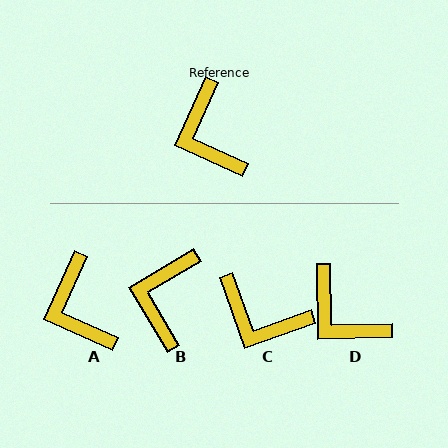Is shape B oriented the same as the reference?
No, it is off by about 35 degrees.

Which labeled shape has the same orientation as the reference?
A.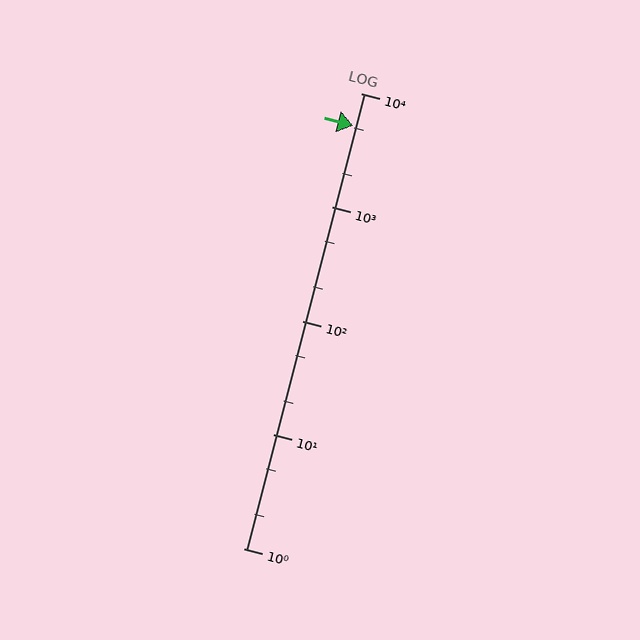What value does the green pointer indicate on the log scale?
The pointer indicates approximately 5200.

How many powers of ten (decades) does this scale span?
The scale spans 4 decades, from 1 to 10000.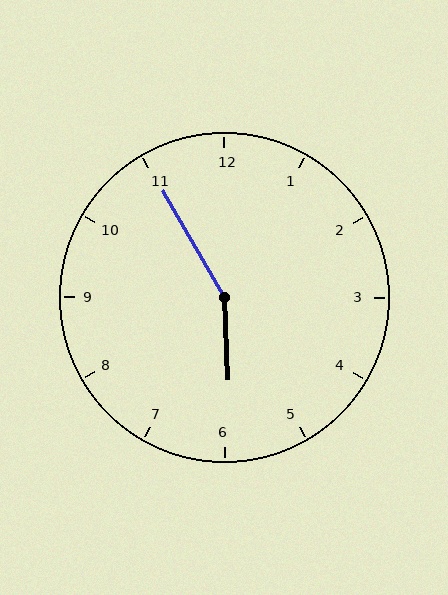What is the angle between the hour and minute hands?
Approximately 152 degrees.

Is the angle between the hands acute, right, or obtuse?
It is obtuse.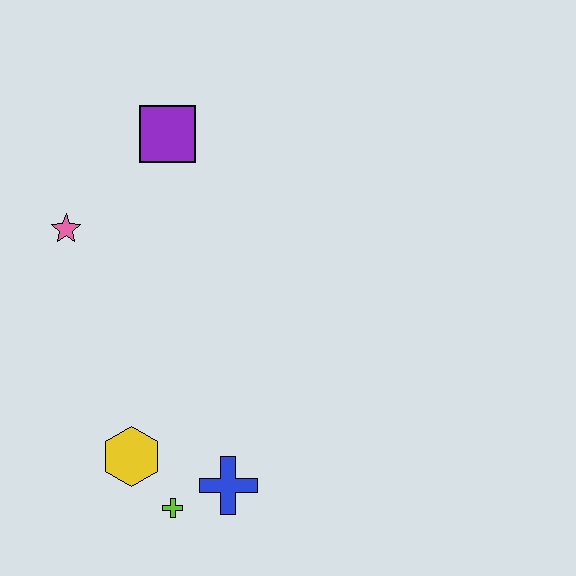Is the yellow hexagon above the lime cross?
Yes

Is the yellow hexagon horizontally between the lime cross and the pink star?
Yes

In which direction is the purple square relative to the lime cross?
The purple square is above the lime cross.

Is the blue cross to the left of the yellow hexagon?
No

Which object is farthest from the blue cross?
The purple square is farthest from the blue cross.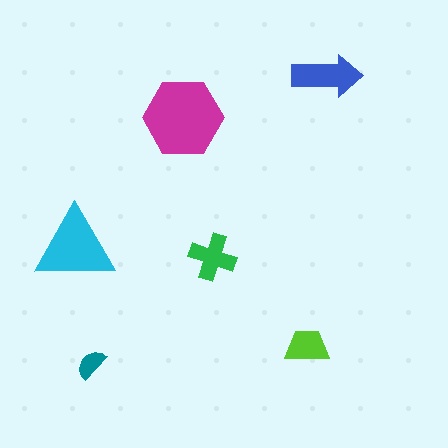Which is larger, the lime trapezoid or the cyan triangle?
The cyan triangle.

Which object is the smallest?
The teal semicircle.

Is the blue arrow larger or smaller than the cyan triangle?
Smaller.